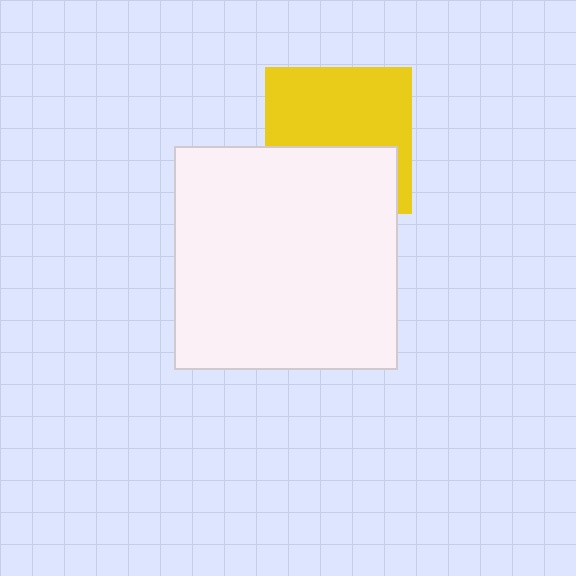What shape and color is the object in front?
The object in front is a white square.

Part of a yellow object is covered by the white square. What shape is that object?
It is a square.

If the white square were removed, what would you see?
You would see the complete yellow square.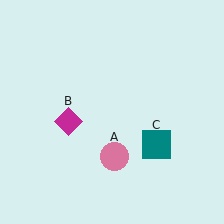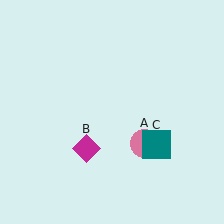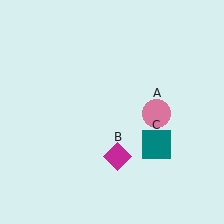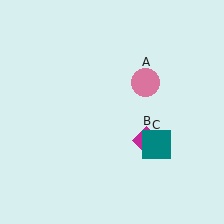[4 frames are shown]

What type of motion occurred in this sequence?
The pink circle (object A), magenta diamond (object B) rotated counterclockwise around the center of the scene.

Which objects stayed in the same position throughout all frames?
Teal square (object C) remained stationary.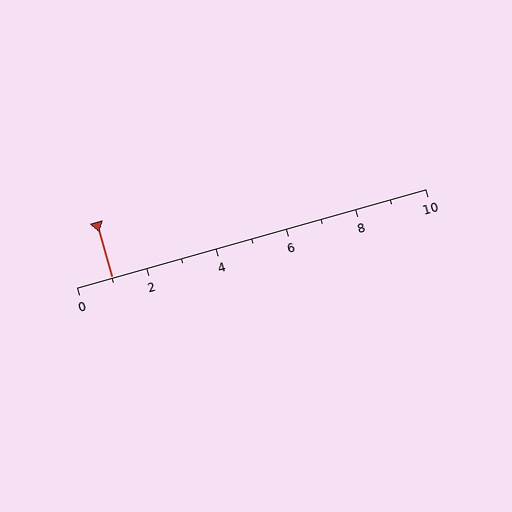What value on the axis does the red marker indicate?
The marker indicates approximately 1.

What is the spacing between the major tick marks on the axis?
The major ticks are spaced 2 apart.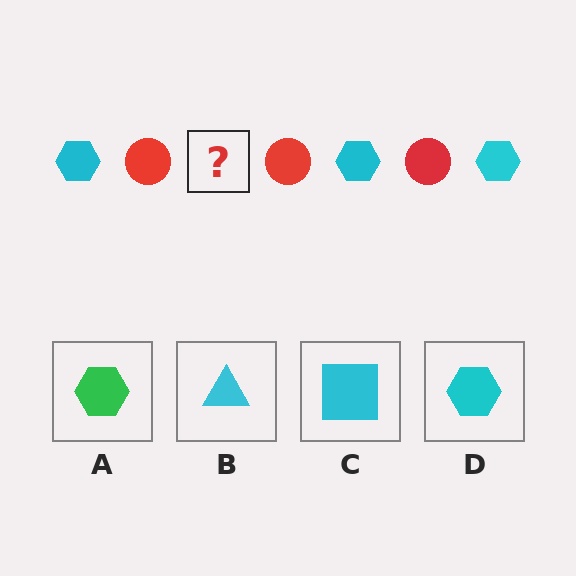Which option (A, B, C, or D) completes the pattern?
D.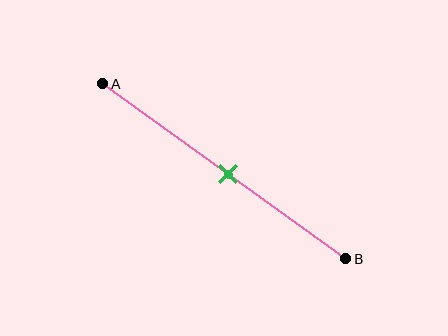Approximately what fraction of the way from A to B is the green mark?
The green mark is approximately 50% of the way from A to B.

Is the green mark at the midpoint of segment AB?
Yes, the mark is approximately at the midpoint.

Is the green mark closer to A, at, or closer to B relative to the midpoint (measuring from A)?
The green mark is approximately at the midpoint of segment AB.